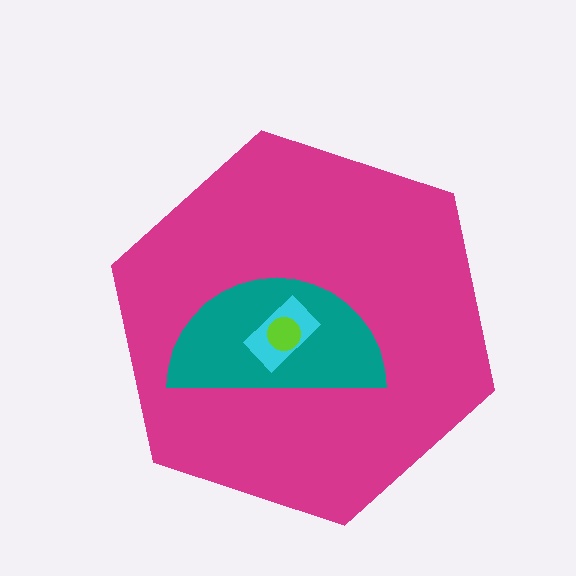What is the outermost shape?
The magenta hexagon.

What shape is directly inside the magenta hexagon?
The teal semicircle.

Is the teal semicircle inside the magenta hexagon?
Yes.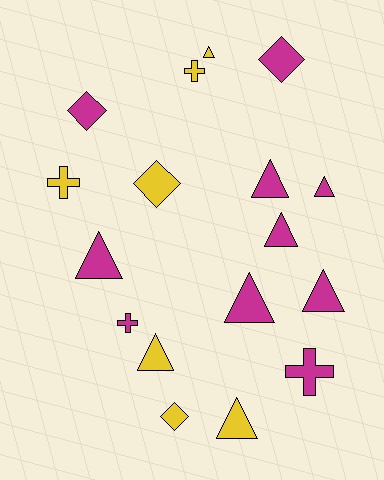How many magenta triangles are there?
There are 6 magenta triangles.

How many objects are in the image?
There are 17 objects.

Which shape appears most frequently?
Triangle, with 9 objects.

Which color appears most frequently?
Magenta, with 10 objects.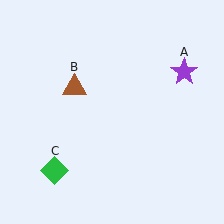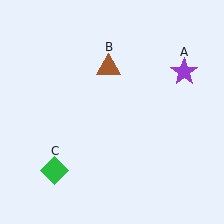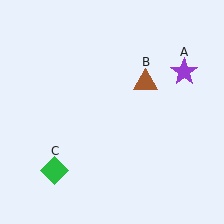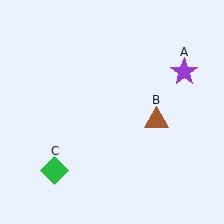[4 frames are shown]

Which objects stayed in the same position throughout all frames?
Purple star (object A) and green diamond (object C) remained stationary.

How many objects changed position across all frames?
1 object changed position: brown triangle (object B).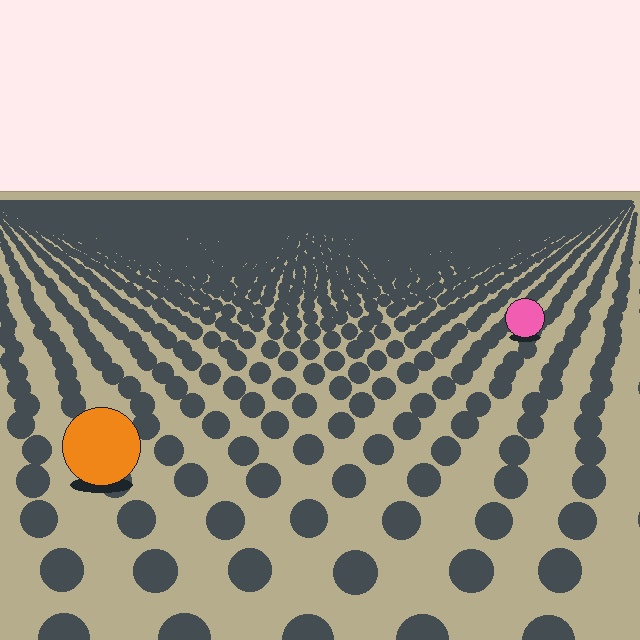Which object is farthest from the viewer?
The pink circle is farthest from the viewer. It appears smaller and the ground texture around it is denser.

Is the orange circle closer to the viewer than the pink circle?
Yes. The orange circle is closer — you can tell from the texture gradient: the ground texture is coarser near it.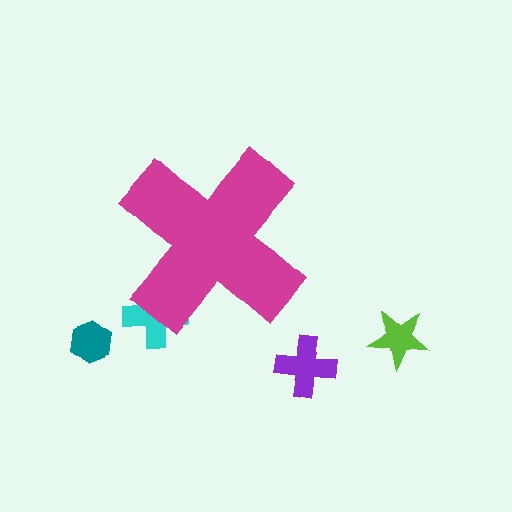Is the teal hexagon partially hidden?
No, the teal hexagon is fully visible.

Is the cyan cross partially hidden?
Yes, the cyan cross is partially hidden behind the magenta cross.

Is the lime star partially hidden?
No, the lime star is fully visible.